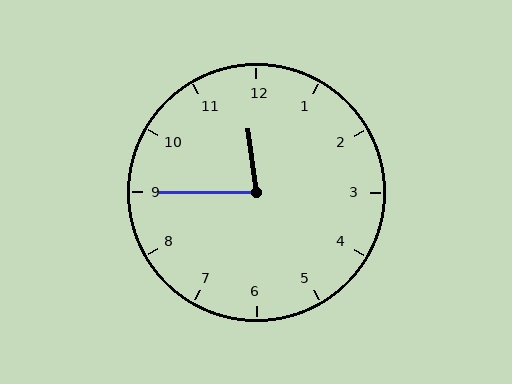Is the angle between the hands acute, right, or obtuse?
It is acute.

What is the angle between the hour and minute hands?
Approximately 82 degrees.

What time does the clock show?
11:45.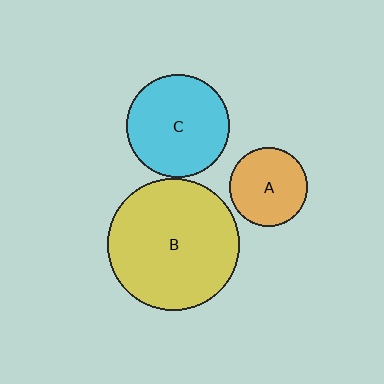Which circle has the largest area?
Circle B (yellow).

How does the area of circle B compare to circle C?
Approximately 1.6 times.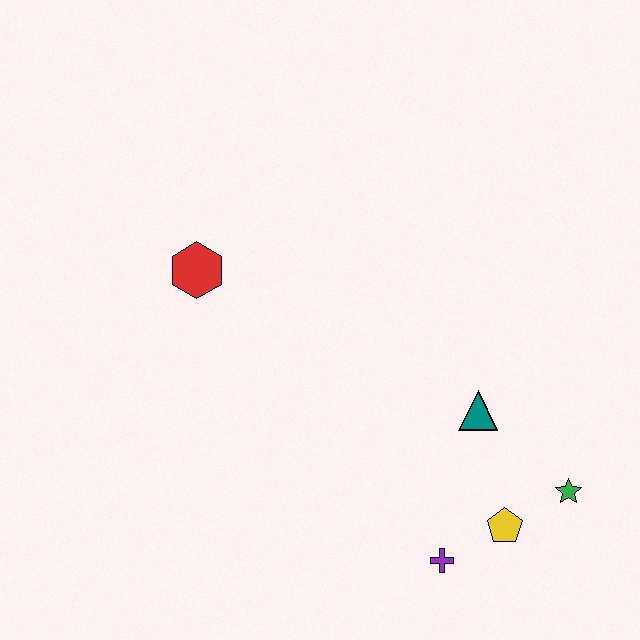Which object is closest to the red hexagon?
The teal triangle is closest to the red hexagon.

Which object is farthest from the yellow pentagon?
The red hexagon is farthest from the yellow pentagon.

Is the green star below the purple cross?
No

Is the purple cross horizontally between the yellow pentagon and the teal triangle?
No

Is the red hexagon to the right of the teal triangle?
No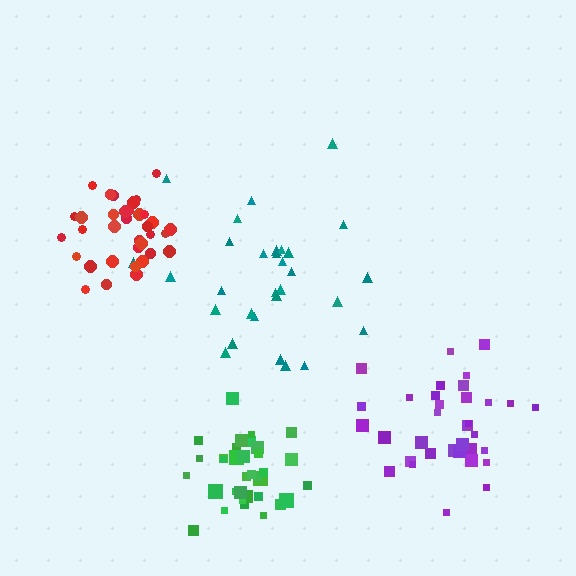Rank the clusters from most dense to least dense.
red, green, purple, teal.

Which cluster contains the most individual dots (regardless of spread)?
Purple (35).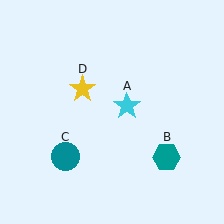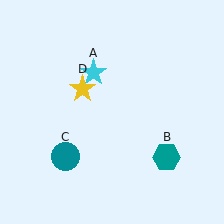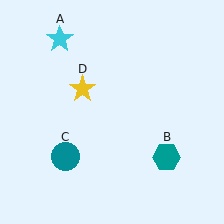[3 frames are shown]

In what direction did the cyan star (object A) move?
The cyan star (object A) moved up and to the left.